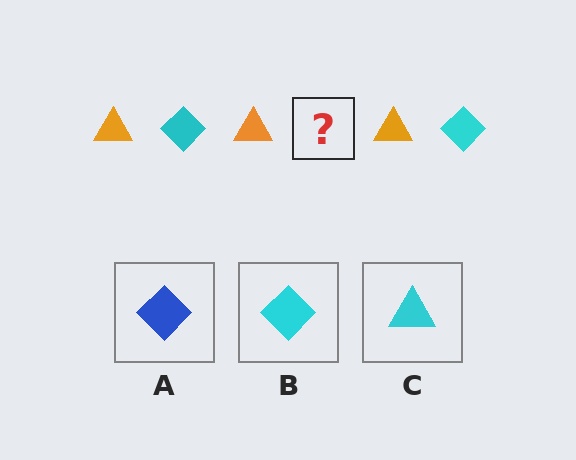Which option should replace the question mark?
Option B.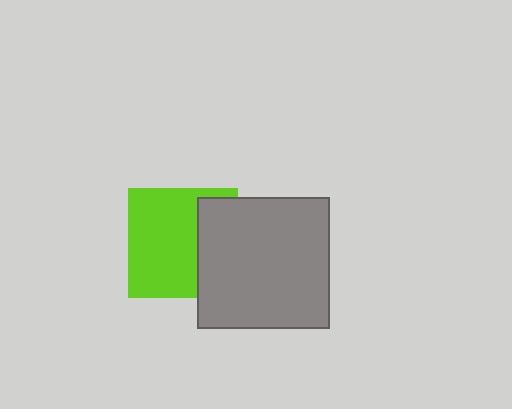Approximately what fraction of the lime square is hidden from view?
Roughly 33% of the lime square is hidden behind the gray square.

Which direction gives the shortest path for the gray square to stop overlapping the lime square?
Moving right gives the shortest separation.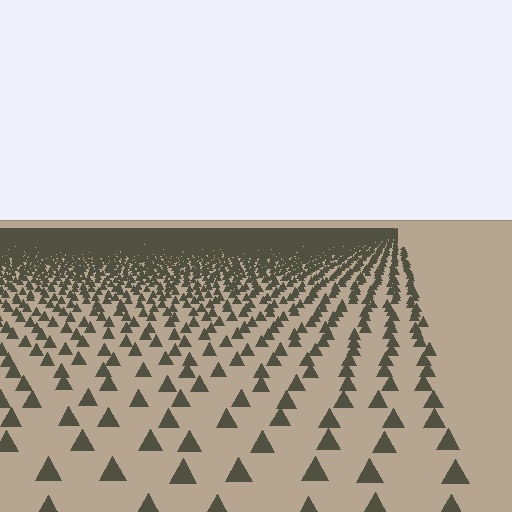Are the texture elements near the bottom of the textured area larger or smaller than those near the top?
Larger. Near the bottom, elements are closer to the viewer and appear at a bigger on-screen size.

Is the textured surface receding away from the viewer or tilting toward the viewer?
The surface is receding away from the viewer. Texture elements get smaller and denser toward the top.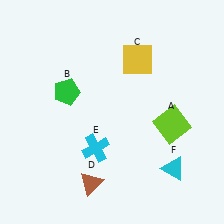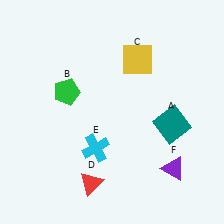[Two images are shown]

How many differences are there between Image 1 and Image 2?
There are 3 differences between the two images.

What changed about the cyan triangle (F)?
In Image 1, F is cyan. In Image 2, it changed to purple.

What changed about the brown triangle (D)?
In Image 1, D is brown. In Image 2, it changed to red.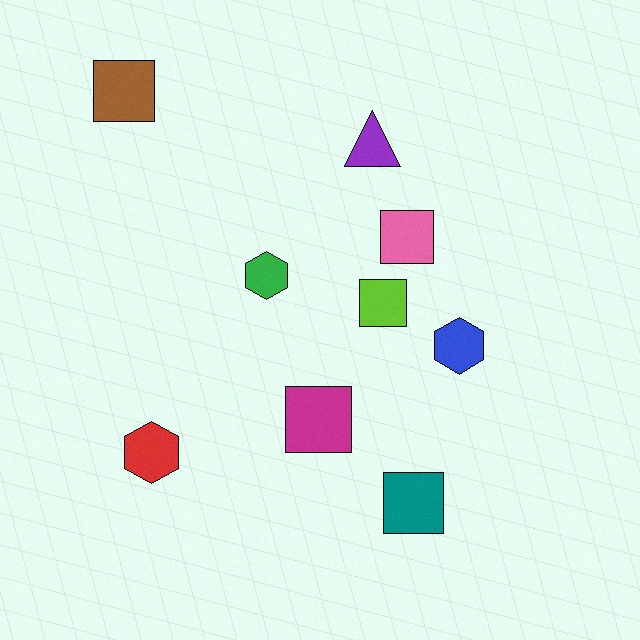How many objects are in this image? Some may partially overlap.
There are 9 objects.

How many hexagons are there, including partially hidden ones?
There are 3 hexagons.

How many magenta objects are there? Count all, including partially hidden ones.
There is 1 magenta object.